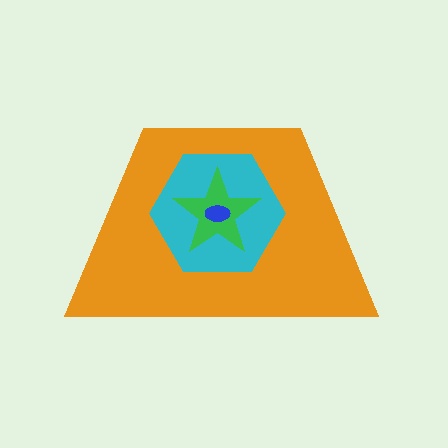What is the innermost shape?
The blue ellipse.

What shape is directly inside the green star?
The blue ellipse.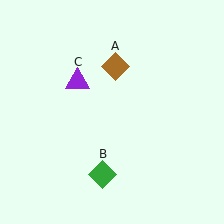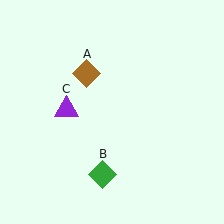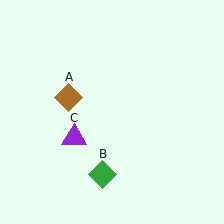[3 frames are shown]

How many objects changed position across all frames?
2 objects changed position: brown diamond (object A), purple triangle (object C).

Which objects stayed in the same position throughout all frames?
Green diamond (object B) remained stationary.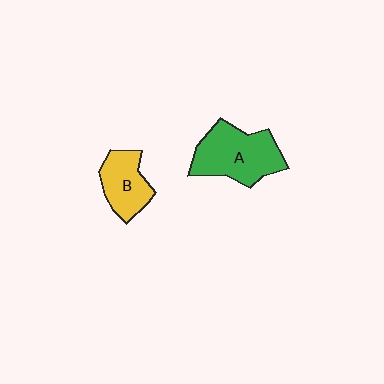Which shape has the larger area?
Shape A (green).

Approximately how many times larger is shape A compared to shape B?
Approximately 1.6 times.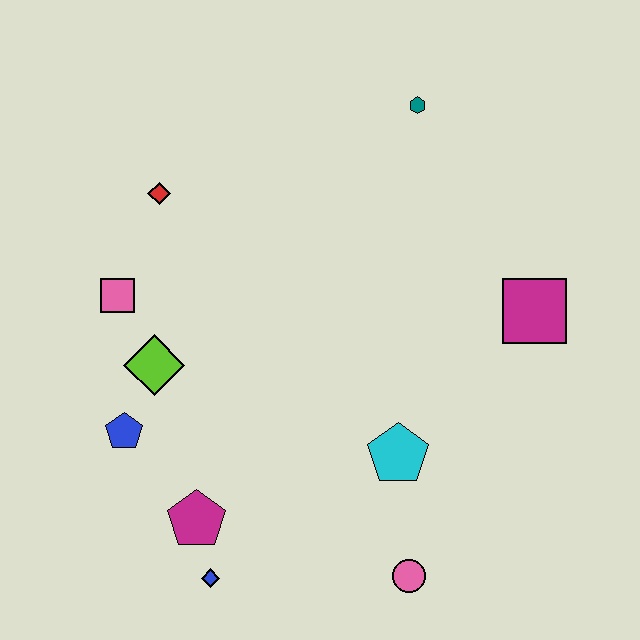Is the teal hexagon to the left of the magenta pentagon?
No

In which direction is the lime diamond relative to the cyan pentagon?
The lime diamond is to the left of the cyan pentagon.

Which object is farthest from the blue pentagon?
The teal hexagon is farthest from the blue pentagon.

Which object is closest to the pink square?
The lime diamond is closest to the pink square.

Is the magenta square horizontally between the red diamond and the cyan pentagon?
No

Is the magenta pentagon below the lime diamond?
Yes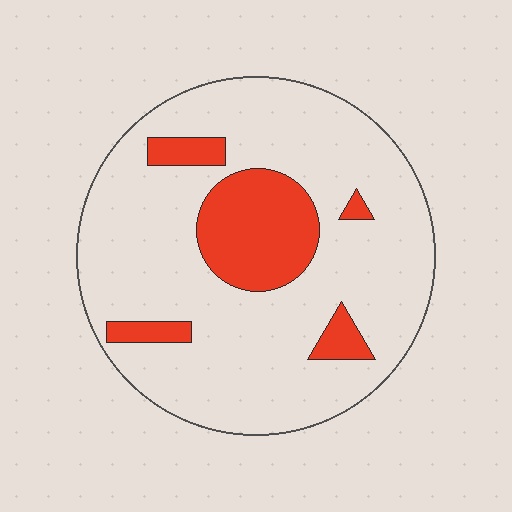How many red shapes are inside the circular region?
5.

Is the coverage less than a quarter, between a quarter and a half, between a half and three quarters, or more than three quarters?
Less than a quarter.